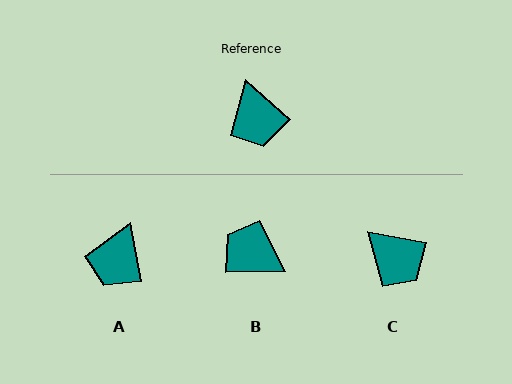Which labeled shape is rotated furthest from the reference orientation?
B, about 138 degrees away.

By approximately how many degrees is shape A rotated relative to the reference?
Approximately 39 degrees clockwise.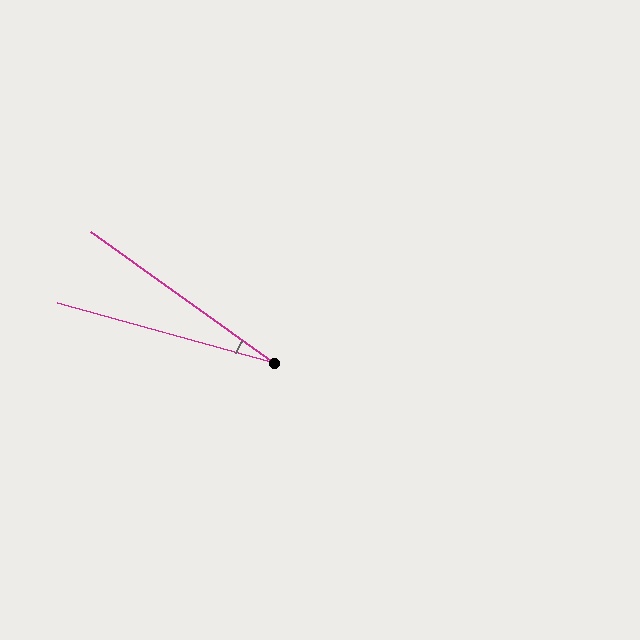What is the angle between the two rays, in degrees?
Approximately 20 degrees.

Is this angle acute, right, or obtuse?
It is acute.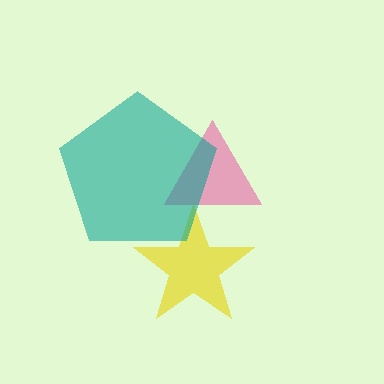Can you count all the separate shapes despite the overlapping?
Yes, there are 3 separate shapes.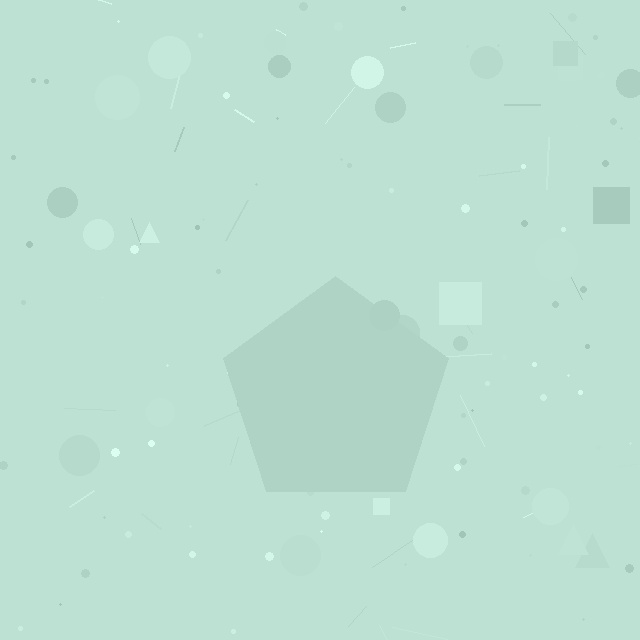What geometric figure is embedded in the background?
A pentagon is embedded in the background.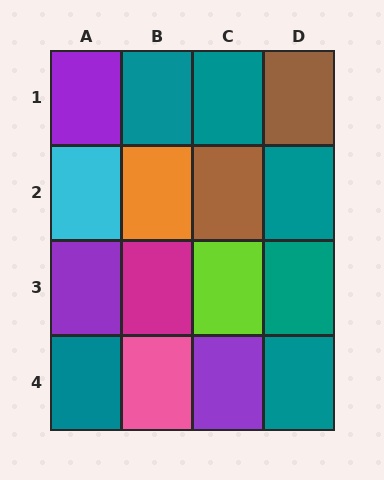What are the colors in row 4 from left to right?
Teal, pink, purple, teal.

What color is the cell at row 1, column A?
Purple.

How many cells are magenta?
1 cell is magenta.